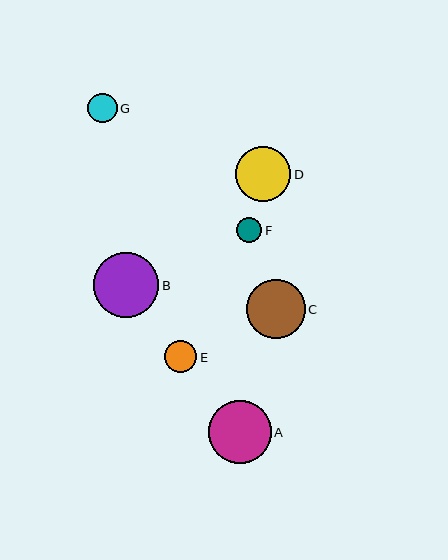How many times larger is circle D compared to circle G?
Circle D is approximately 1.9 times the size of circle G.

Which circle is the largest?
Circle B is the largest with a size of approximately 65 pixels.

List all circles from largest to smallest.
From largest to smallest: B, A, C, D, E, G, F.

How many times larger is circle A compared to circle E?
Circle A is approximately 1.9 times the size of circle E.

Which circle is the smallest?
Circle F is the smallest with a size of approximately 25 pixels.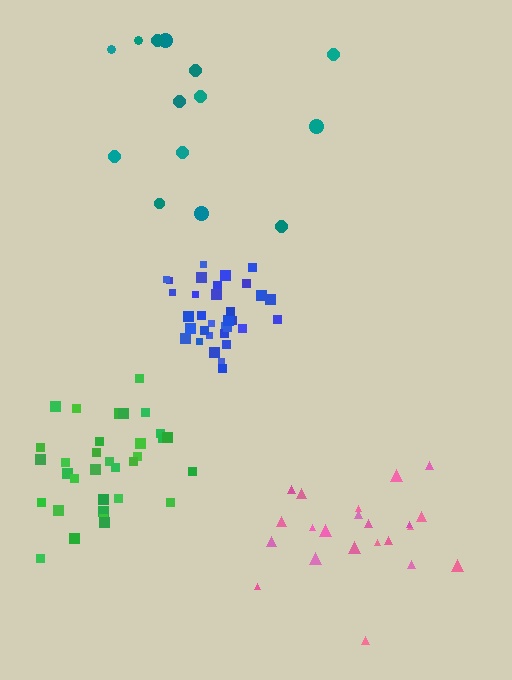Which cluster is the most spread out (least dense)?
Teal.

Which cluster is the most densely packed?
Blue.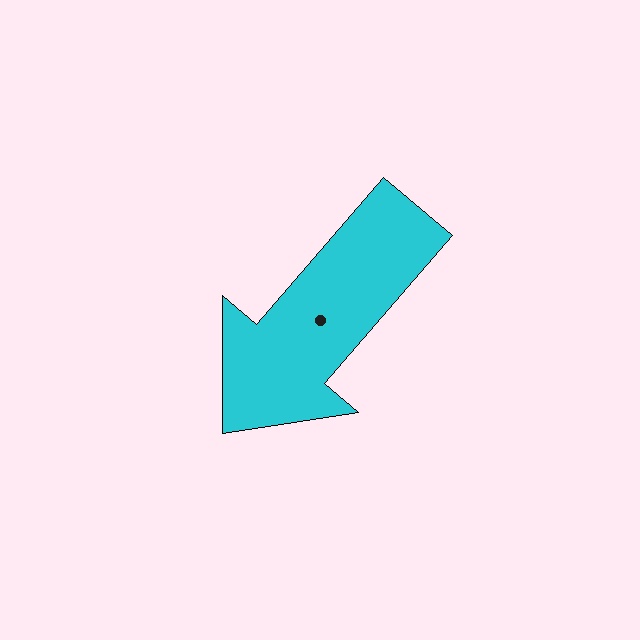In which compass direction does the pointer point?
Southwest.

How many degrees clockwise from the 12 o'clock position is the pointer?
Approximately 221 degrees.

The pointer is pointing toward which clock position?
Roughly 7 o'clock.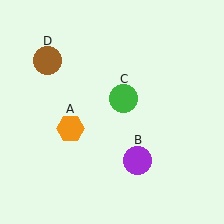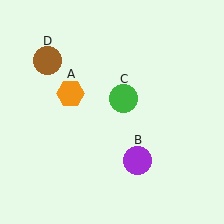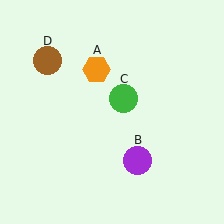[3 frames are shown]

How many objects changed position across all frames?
1 object changed position: orange hexagon (object A).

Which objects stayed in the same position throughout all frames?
Purple circle (object B) and green circle (object C) and brown circle (object D) remained stationary.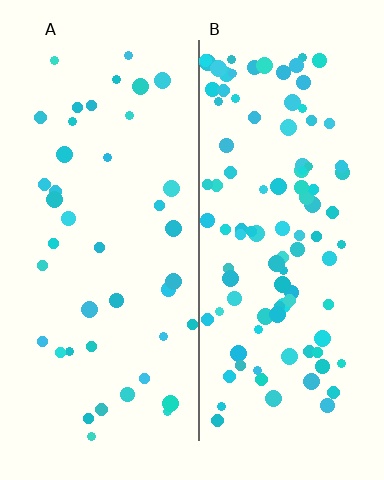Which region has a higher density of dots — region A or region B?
B (the right).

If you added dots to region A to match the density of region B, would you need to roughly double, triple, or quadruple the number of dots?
Approximately double.